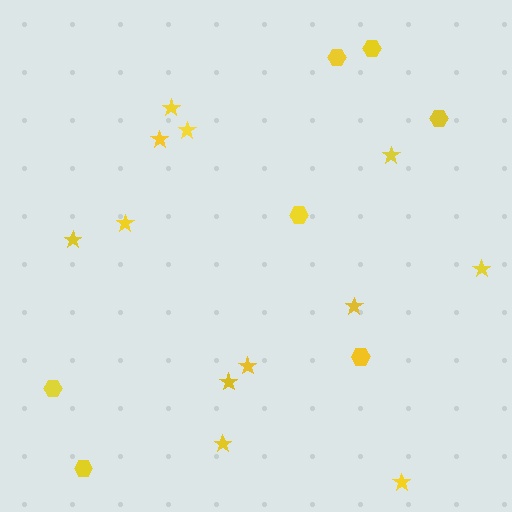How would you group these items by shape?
There are 2 groups: one group of hexagons (7) and one group of stars (12).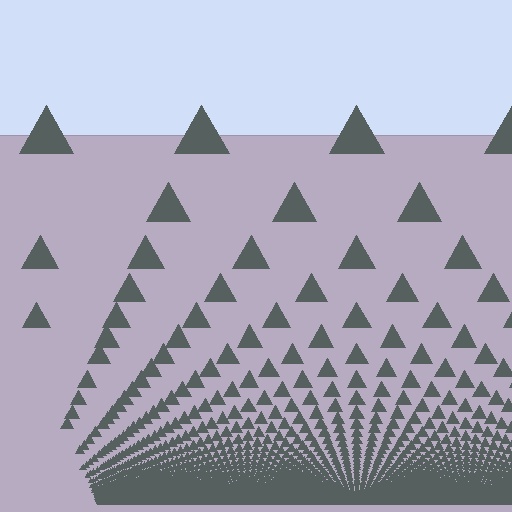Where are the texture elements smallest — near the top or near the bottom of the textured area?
Near the bottom.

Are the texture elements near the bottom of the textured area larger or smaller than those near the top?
Smaller. The gradient is inverted — elements near the bottom are smaller and denser.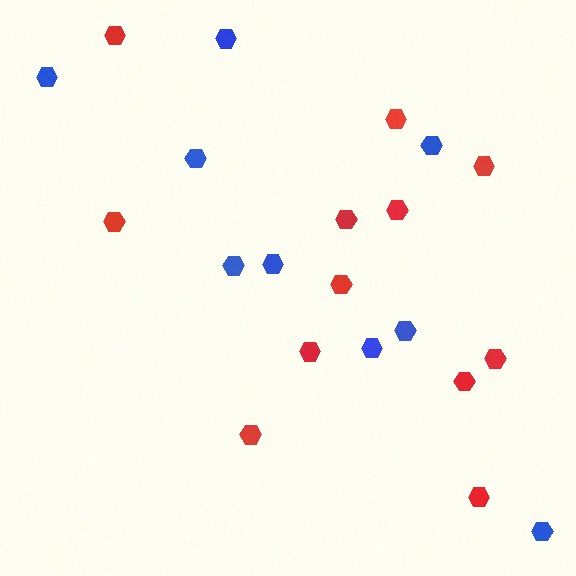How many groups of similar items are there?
There are 2 groups: one group of blue hexagons (9) and one group of red hexagons (12).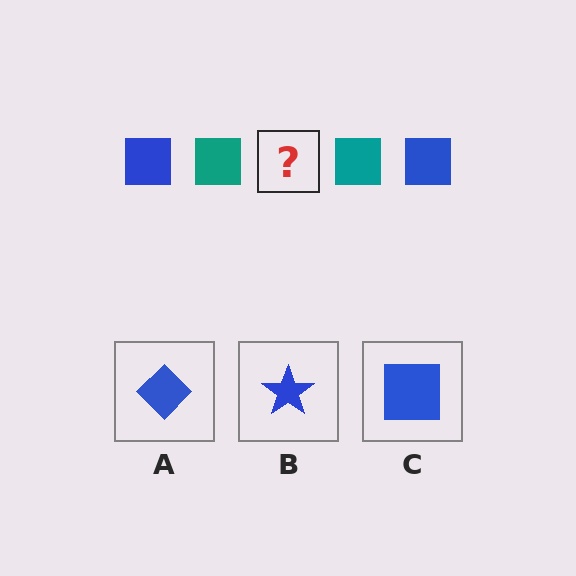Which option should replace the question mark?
Option C.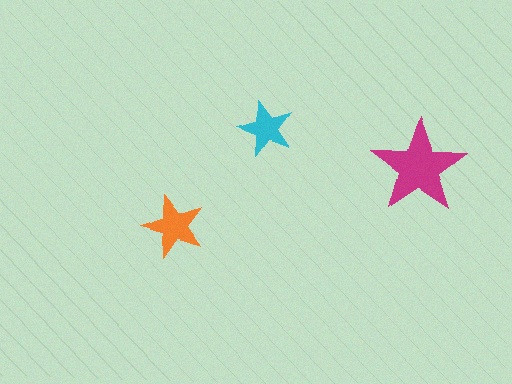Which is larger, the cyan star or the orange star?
The orange one.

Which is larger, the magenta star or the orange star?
The magenta one.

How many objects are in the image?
There are 3 objects in the image.